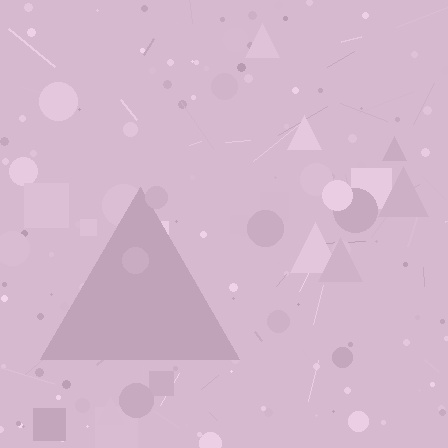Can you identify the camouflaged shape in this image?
The camouflaged shape is a triangle.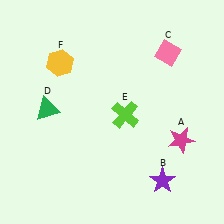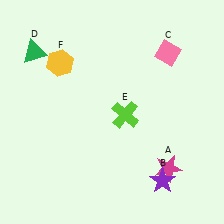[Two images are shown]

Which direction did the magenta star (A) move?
The magenta star (A) moved down.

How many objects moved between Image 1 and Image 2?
2 objects moved between the two images.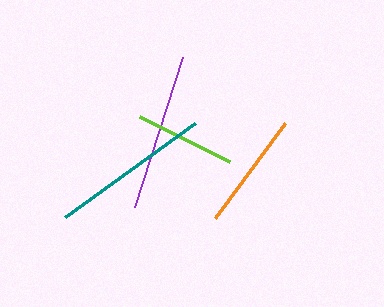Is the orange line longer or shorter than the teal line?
The teal line is longer than the orange line.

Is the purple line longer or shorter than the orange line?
The purple line is longer than the orange line.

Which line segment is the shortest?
The lime line is the shortest at approximately 101 pixels.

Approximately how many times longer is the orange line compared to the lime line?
The orange line is approximately 1.2 times the length of the lime line.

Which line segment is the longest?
The teal line is the longest at approximately 160 pixels.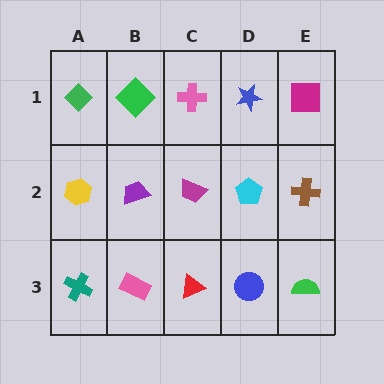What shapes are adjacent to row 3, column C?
A magenta trapezoid (row 2, column C), a pink rectangle (row 3, column B), a blue circle (row 3, column D).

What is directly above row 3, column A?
A yellow hexagon.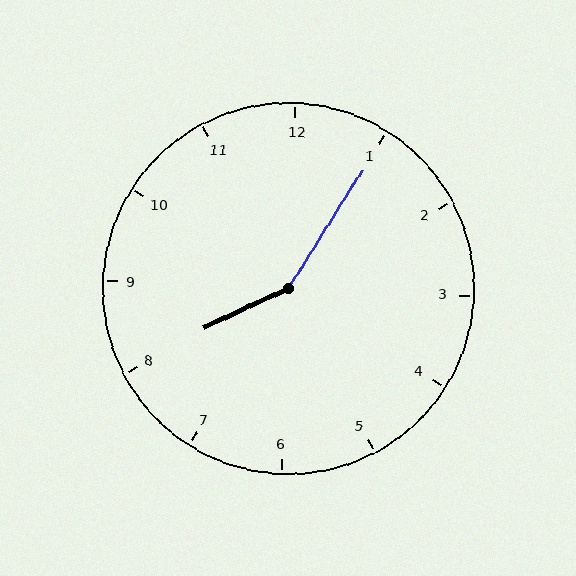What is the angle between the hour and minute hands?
Approximately 148 degrees.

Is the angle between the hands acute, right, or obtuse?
It is obtuse.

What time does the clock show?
8:05.